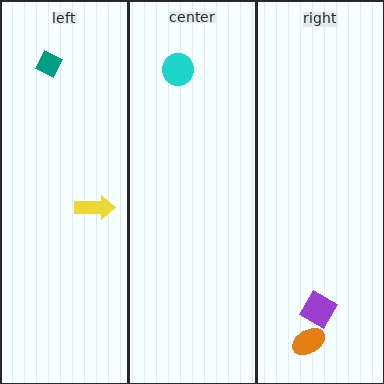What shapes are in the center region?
The cyan circle.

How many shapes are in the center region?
1.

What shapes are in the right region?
The orange ellipse, the purple square.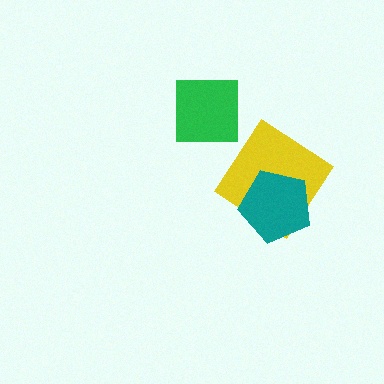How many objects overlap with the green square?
0 objects overlap with the green square.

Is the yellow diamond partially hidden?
Yes, it is partially covered by another shape.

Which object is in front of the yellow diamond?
The teal pentagon is in front of the yellow diamond.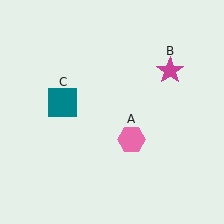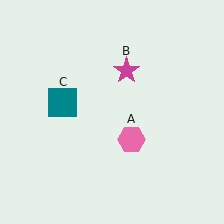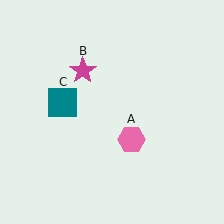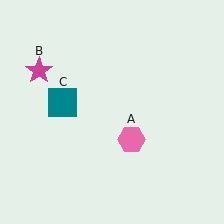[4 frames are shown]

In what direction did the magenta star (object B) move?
The magenta star (object B) moved left.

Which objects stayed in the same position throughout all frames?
Pink hexagon (object A) and teal square (object C) remained stationary.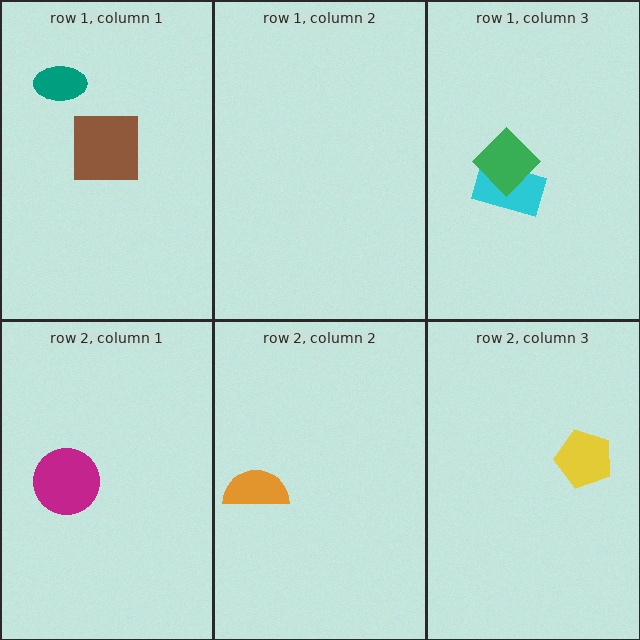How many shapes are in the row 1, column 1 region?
2.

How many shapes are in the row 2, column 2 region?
1.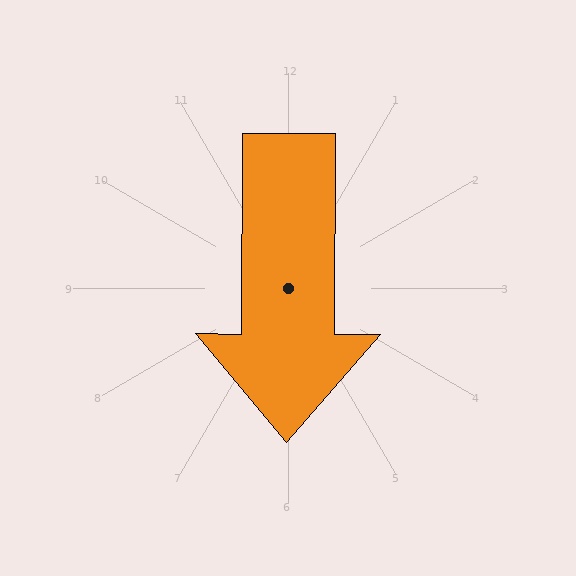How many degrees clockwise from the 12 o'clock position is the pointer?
Approximately 180 degrees.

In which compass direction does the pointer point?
South.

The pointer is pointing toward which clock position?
Roughly 6 o'clock.